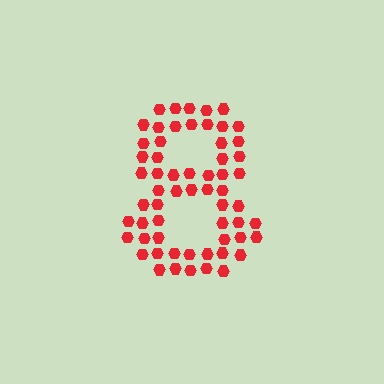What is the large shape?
The large shape is the digit 8.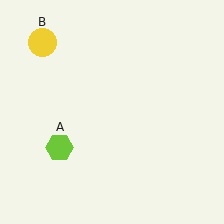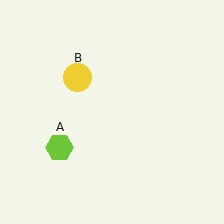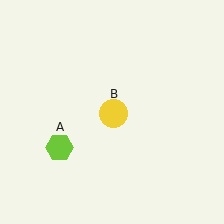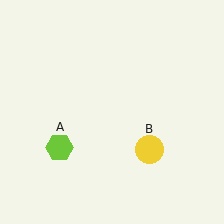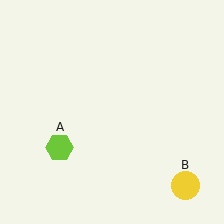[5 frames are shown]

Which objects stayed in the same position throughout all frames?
Lime hexagon (object A) remained stationary.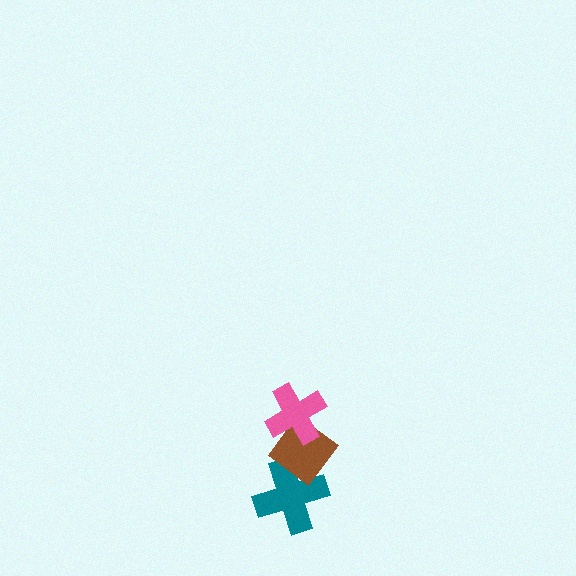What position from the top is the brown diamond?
The brown diamond is 2nd from the top.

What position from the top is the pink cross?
The pink cross is 1st from the top.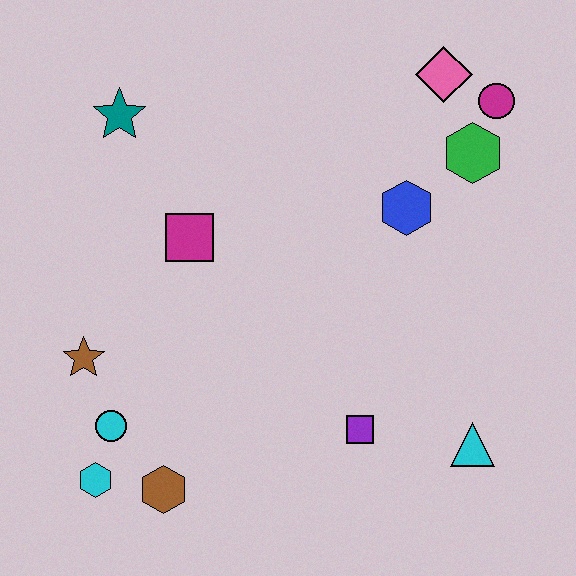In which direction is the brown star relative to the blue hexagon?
The brown star is to the left of the blue hexagon.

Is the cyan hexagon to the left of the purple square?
Yes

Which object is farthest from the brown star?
The magenta circle is farthest from the brown star.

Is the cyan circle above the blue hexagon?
No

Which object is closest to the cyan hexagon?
The cyan circle is closest to the cyan hexagon.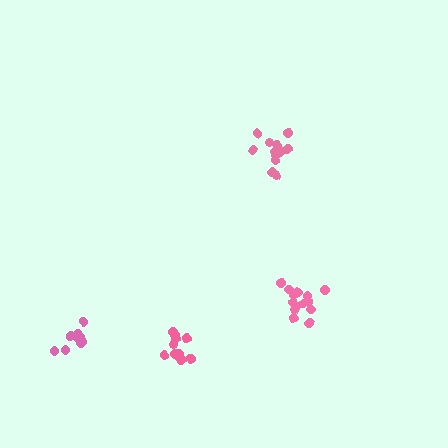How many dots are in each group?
Group 1: 15 dots, Group 2: 9 dots, Group 3: 11 dots, Group 4: 12 dots (47 total).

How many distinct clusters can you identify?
There are 4 distinct clusters.